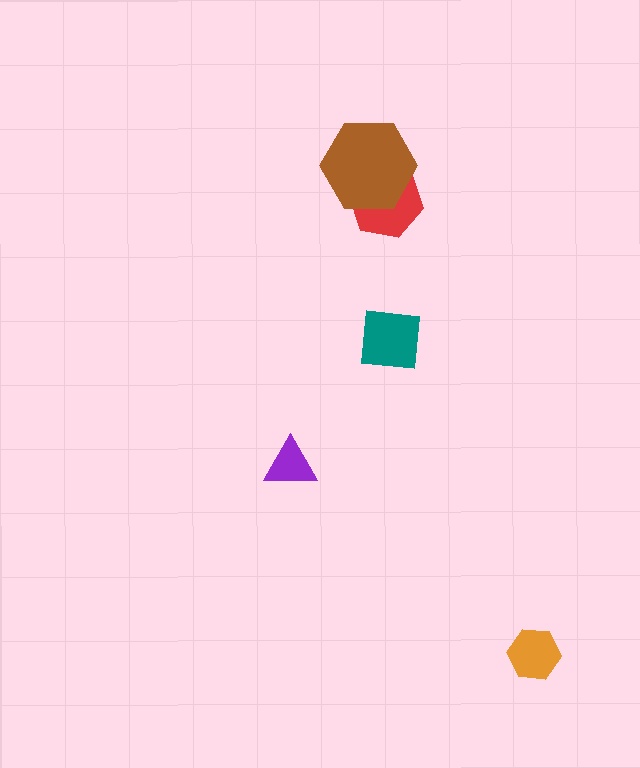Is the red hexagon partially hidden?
Yes, it is partially covered by another shape.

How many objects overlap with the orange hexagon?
0 objects overlap with the orange hexagon.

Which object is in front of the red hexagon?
The brown hexagon is in front of the red hexagon.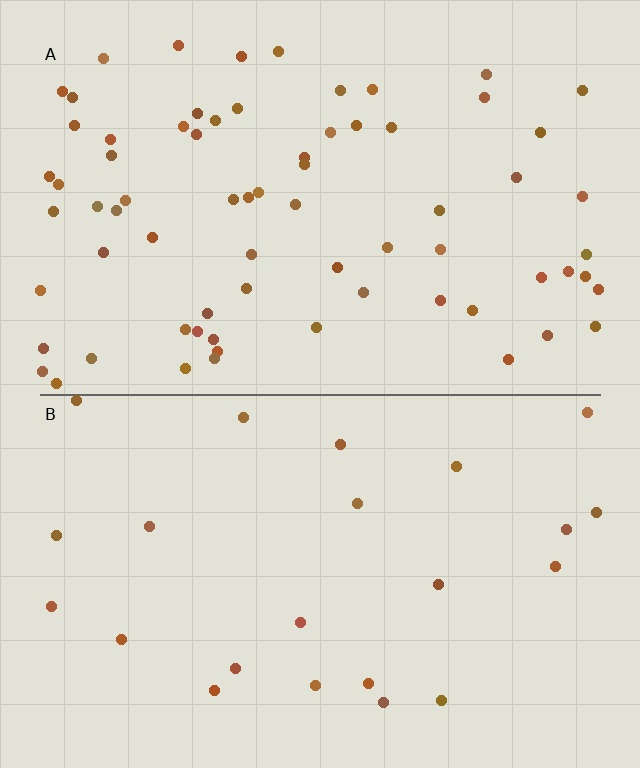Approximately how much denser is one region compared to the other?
Approximately 3.1× — region A over region B.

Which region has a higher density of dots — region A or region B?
A (the top).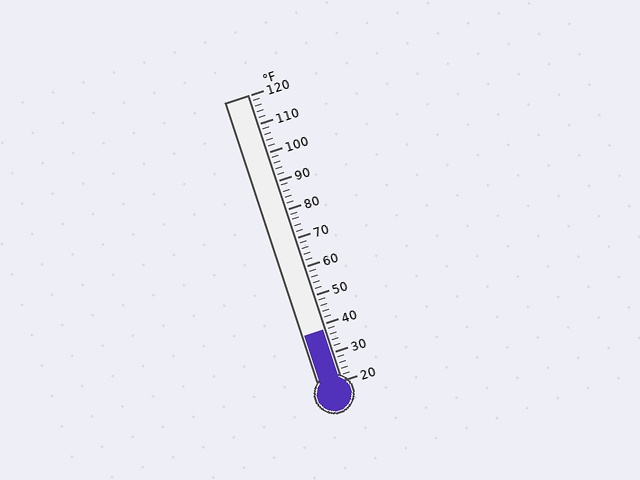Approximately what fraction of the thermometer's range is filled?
The thermometer is filled to approximately 20% of its range.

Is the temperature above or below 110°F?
The temperature is below 110°F.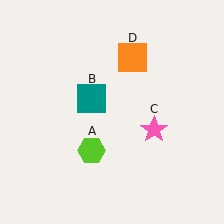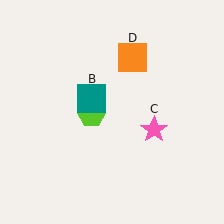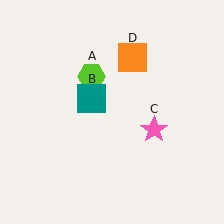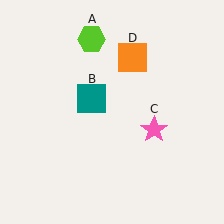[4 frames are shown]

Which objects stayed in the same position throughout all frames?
Teal square (object B) and pink star (object C) and orange square (object D) remained stationary.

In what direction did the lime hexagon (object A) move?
The lime hexagon (object A) moved up.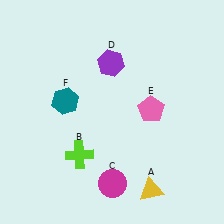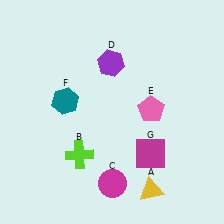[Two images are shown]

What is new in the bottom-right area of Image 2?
A magenta square (G) was added in the bottom-right area of Image 2.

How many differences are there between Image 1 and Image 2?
There is 1 difference between the two images.